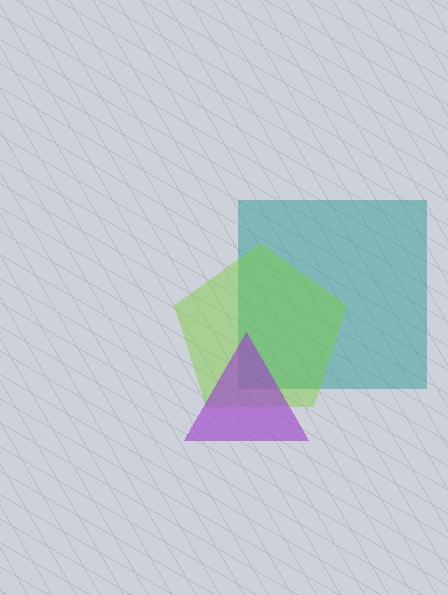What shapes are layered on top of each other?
The layered shapes are: a teal square, a lime pentagon, a purple triangle.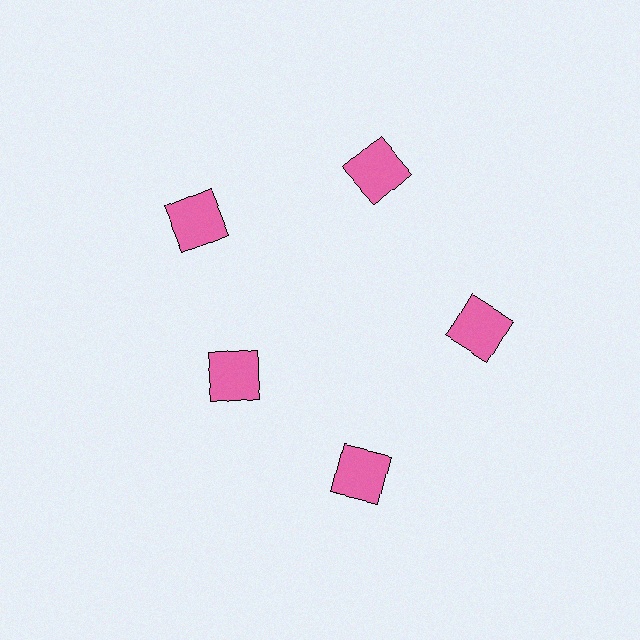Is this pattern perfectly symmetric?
No. The 5 pink squares are arranged in a ring, but one element near the 8 o'clock position is pulled inward toward the center, breaking the 5-fold rotational symmetry.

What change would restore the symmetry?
The symmetry would be restored by moving it outward, back onto the ring so that all 5 squares sit at equal angles and equal distance from the center.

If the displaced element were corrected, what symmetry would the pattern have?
It would have 5-fold rotational symmetry — the pattern would map onto itself every 72 degrees.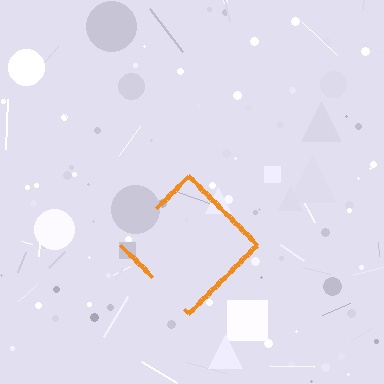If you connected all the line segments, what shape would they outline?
They would outline a diamond.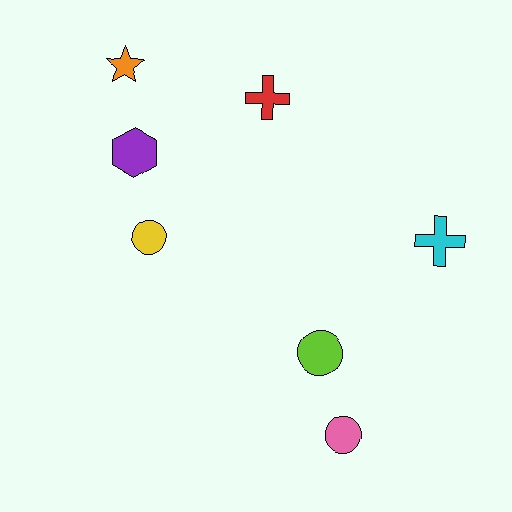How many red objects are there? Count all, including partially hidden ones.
There is 1 red object.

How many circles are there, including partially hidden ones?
There are 3 circles.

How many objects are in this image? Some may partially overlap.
There are 7 objects.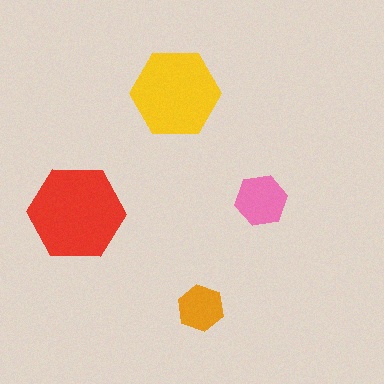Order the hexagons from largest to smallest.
the red one, the yellow one, the pink one, the orange one.